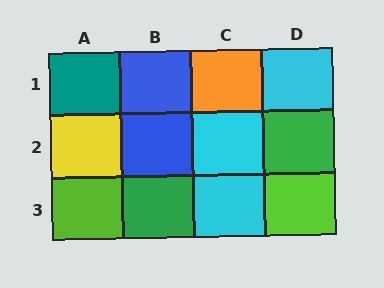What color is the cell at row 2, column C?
Cyan.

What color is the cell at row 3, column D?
Lime.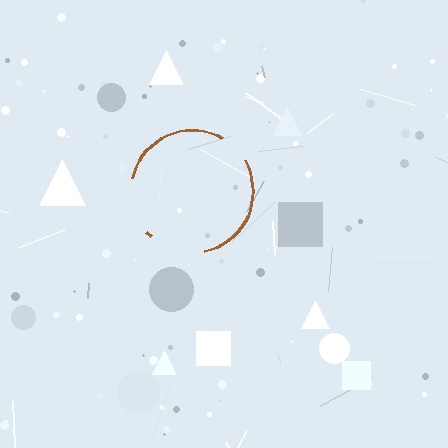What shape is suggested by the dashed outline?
The dashed outline suggests a circle.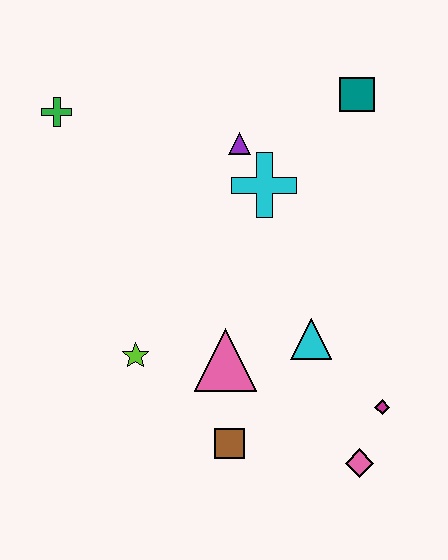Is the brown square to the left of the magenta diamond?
Yes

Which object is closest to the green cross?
The purple triangle is closest to the green cross.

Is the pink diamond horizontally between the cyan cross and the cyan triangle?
No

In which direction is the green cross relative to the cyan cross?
The green cross is to the left of the cyan cross.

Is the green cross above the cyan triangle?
Yes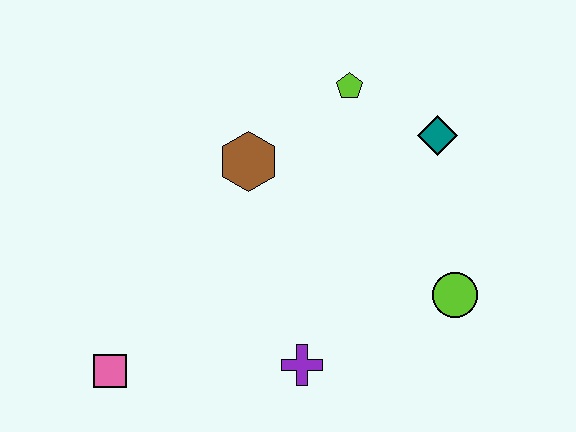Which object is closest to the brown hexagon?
The lime pentagon is closest to the brown hexagon.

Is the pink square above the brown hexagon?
No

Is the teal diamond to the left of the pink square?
No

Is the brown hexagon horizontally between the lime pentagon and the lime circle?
No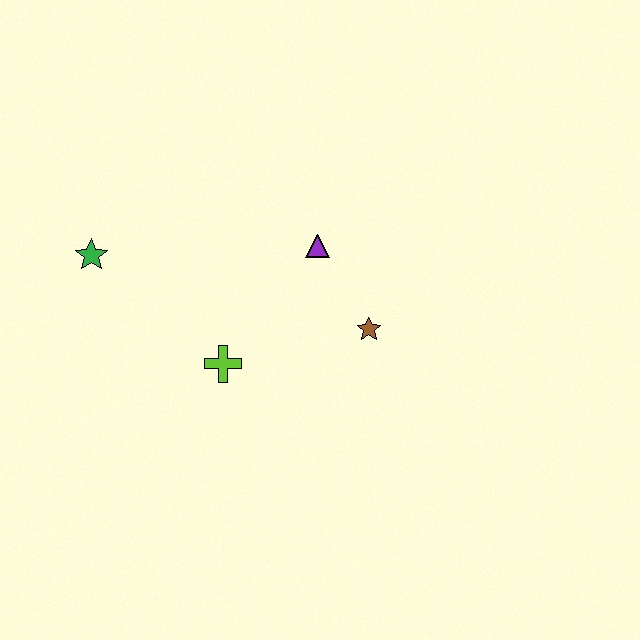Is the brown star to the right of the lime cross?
Yes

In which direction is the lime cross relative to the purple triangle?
The lime cross is below the purple triangle.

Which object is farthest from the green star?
The brown star is farthest from the green star.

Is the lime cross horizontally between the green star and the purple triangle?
Yes